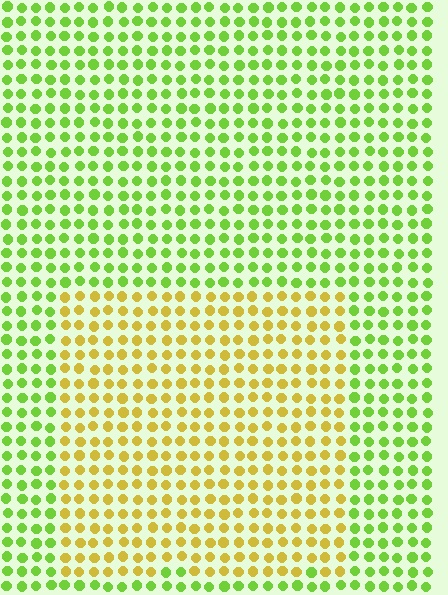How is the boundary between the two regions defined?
The boundary is defined purely by a slight shift in hue (about 47 degrees). Spacing, size, and orientation are identical on both sides.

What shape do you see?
I see a rectangle.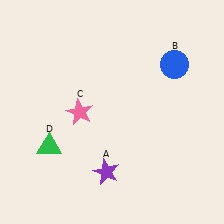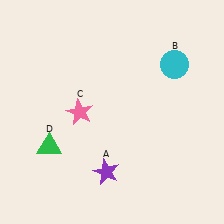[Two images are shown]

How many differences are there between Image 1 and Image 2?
There is 1 difference between the two images.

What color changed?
The circle (B) changed from blue in Image 1 to cyan in Image 2.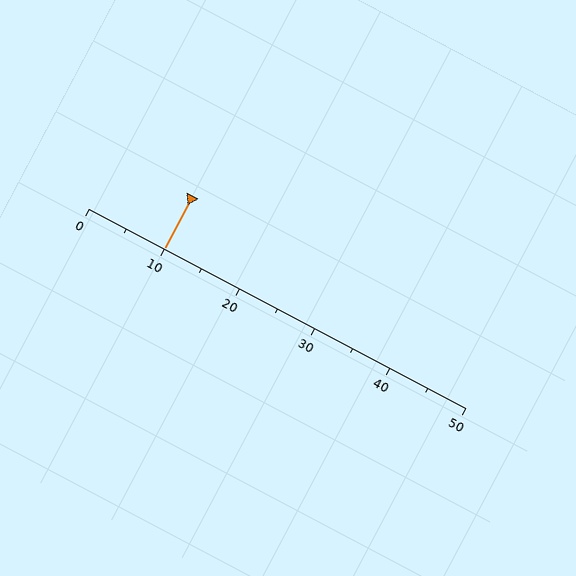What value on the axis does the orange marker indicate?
The marker indicates approximately 10.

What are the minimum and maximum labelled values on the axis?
The axis runs from 0 to 50.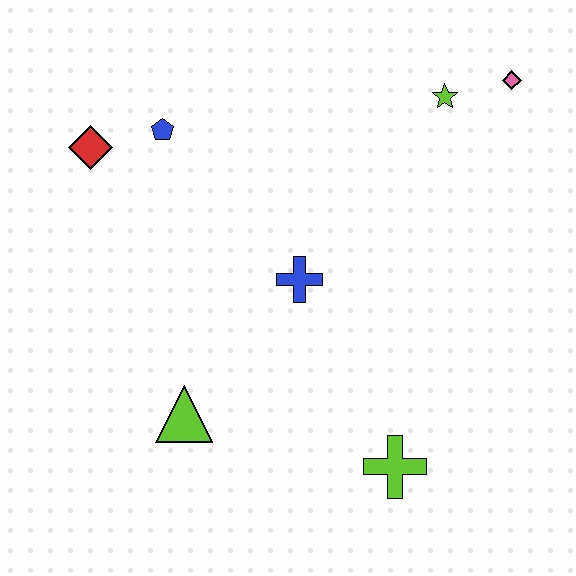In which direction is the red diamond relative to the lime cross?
The red diamond is above the lime cross.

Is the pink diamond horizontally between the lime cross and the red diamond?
No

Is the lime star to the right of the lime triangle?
Yes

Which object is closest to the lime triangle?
The blue cross is closest to the lime triangle.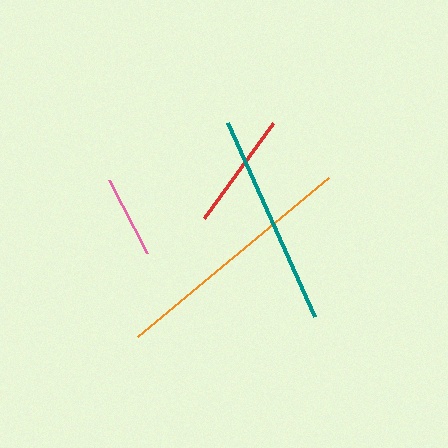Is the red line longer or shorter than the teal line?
The teal line is longer than the red line.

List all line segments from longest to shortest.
From longest to shortest: orange, teal, red, pink.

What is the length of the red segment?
The red segment is approximately 117 pixels long.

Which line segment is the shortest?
The pink line is the shortest at approximately 81 pixels.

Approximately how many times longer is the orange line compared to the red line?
The orange line is approximately 2.1 times the length of the red line.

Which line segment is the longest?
The orange line is the longest at approximately 249 pixels.